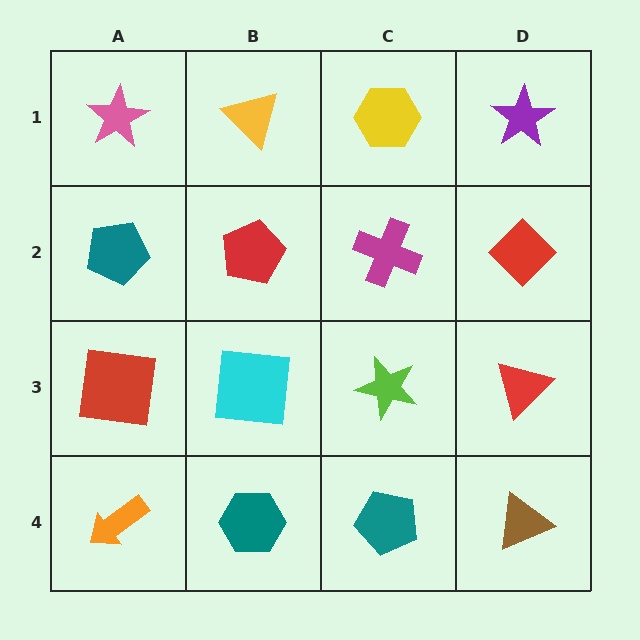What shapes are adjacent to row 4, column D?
A red triangle (row 3, column D), a teal pentagon (row 4, column C).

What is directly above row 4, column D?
A red triangle.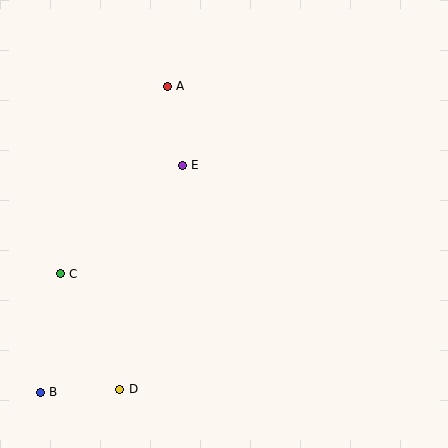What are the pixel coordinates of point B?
Point B is at (40, 392).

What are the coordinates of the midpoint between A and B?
The midpoint between A and B is at (104, 239).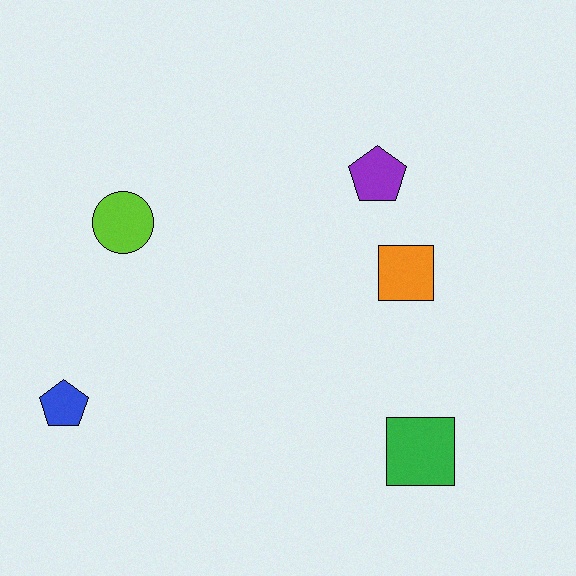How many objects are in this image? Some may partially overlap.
There are 5 objects.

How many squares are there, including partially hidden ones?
There are 2 squares.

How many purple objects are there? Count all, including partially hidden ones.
There is 1 purple object.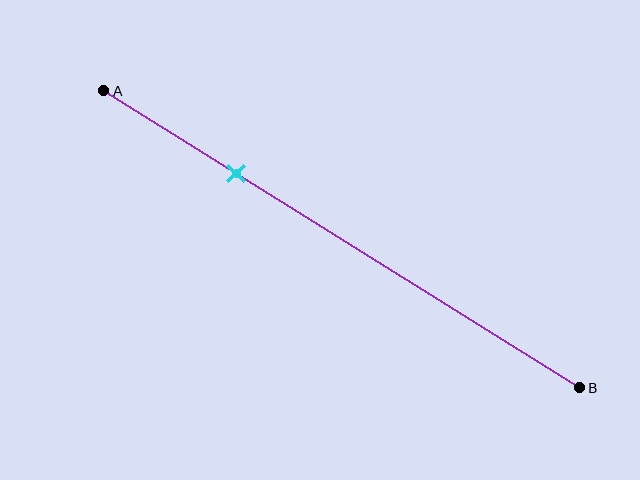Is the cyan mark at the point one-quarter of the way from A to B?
Yes, the mark is approximately at the one-quarter point.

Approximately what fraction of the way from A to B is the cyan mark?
The cyan mark is approximately 30% of the way from A to B.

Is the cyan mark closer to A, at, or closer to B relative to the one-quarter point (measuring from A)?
The cyan mark is approximately at the one-quarter point of segment AB.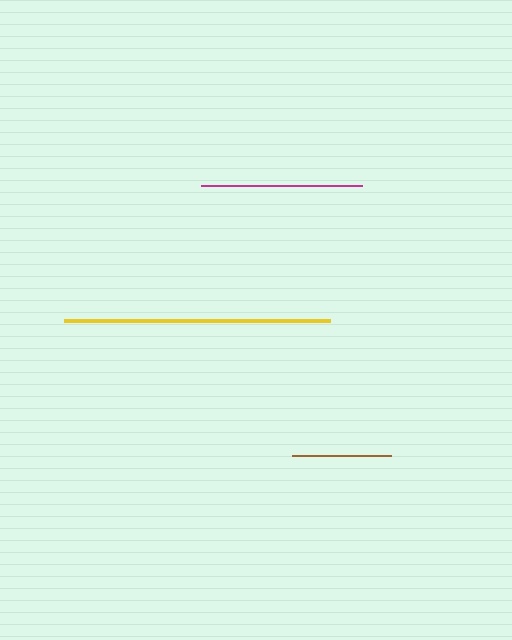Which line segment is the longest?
The yellow line is the longest at approximately 266 pixels.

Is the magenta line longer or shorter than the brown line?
The magenta line is longer than the brown line.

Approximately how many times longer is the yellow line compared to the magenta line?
The yellow line is approximately 1.6 times the length of the magenta line.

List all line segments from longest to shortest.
From longest to shortest: yellow, magenta, brown.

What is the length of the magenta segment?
The magenta segment is approximately 161 pixels long.